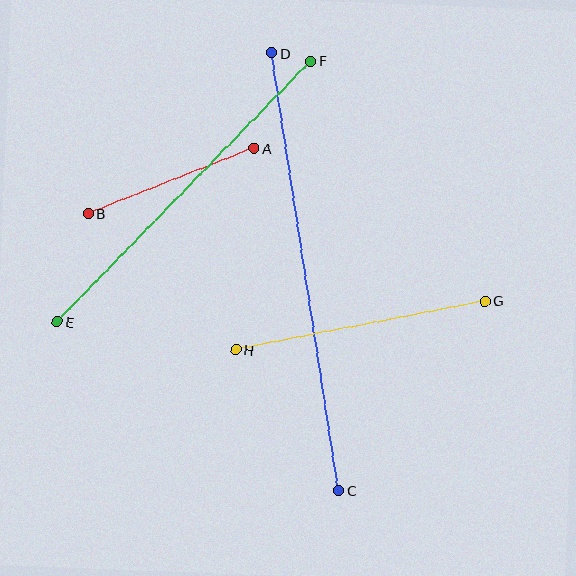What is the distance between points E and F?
The distance is approximately 364 pixels.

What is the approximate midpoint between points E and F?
The midpoint is at approximately (184, 191) pixels.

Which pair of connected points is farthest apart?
Points C and D are farthest apart.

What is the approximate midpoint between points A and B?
The midpoint is at approximately (171, 181) pixels.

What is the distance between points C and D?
The distance is approximately 442 pixels.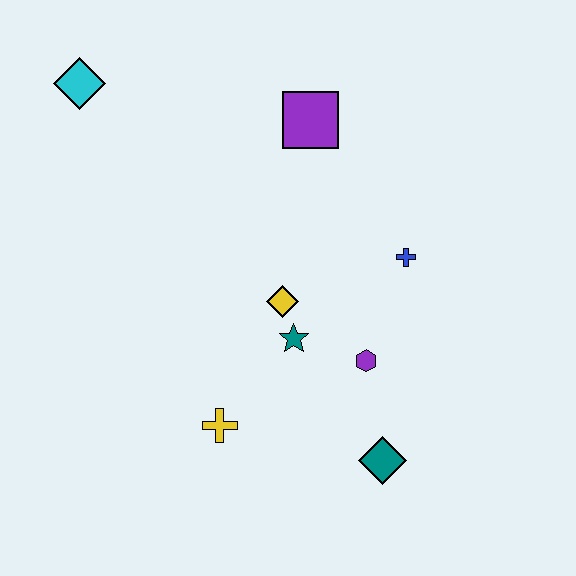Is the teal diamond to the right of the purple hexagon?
Yes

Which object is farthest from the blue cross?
The cyan diamond is farthest from the blue cross.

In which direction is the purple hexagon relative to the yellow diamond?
The purple hexagon is to the right of the yellow diamond.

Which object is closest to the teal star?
The yellow diamond is closest to the teal star.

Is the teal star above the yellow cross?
Yes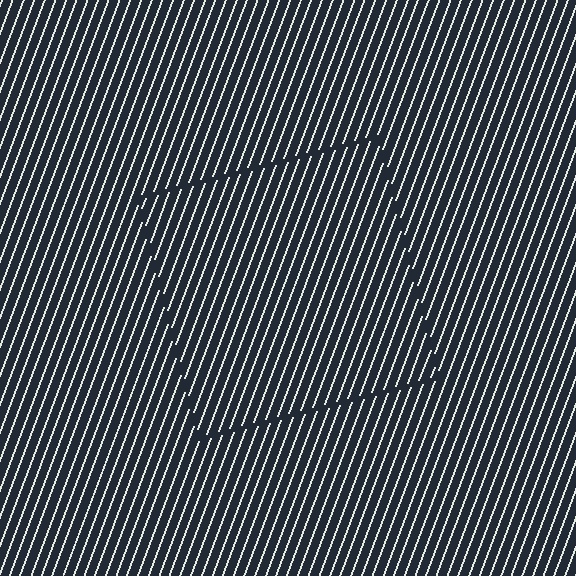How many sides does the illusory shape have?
4 sides — the line-ends trace a square.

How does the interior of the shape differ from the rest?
The interior of the shape contains the same grating, shifted by half a period — the contour is defined by the phase discontinuity where line-ends from the inner and outer gratings abut.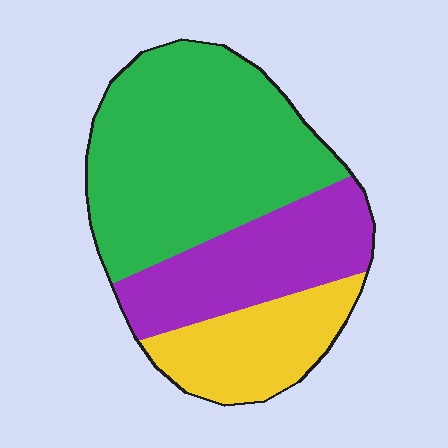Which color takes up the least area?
Yellow, at roughly 20%.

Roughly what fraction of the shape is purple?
Purple covers around 25% of the shape.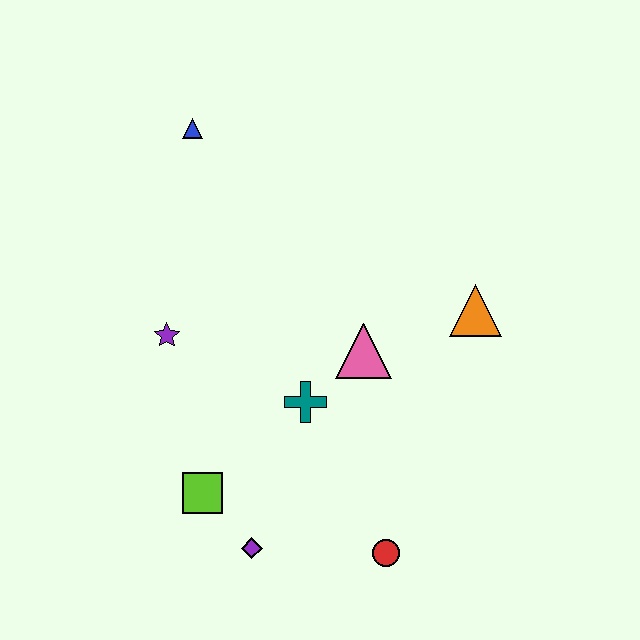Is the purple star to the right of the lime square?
No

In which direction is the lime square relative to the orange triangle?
The lime square is to the left of the orange triangle.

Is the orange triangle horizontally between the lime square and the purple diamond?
No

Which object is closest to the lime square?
The purple diamond is closest to the lime square.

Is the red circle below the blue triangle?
Yes